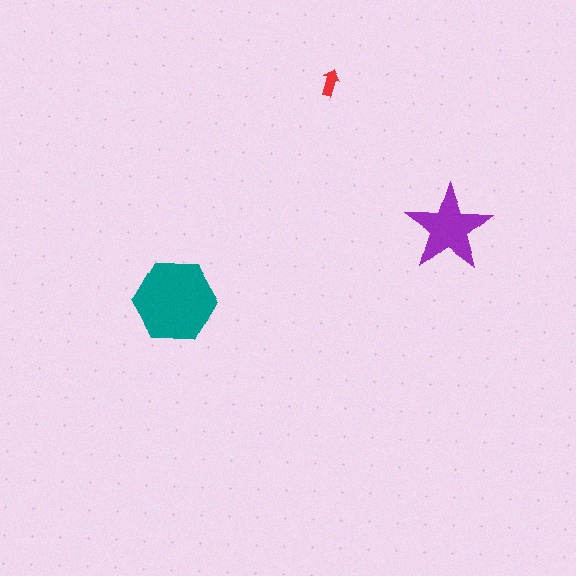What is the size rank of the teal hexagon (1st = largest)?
1st.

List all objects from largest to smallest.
The teal hexagon, the purple star, the red arrow.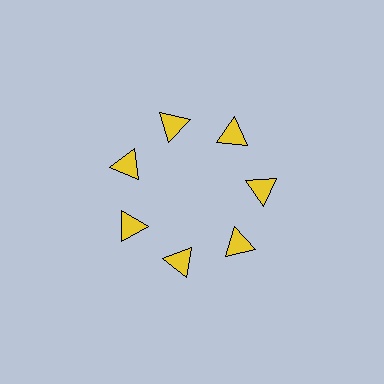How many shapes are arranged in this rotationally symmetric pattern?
There are 7 shapes, arranged in 7 groups of 1.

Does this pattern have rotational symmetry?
Yes, this pattern has 7-fold rotational symmetry. It looks the same after rotating 51 degrees around the center.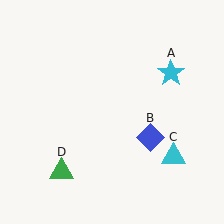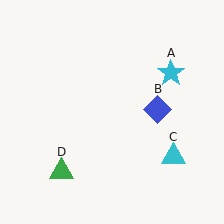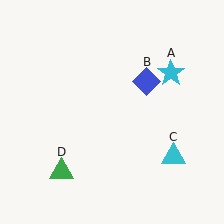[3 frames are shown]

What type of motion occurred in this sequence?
The blue diamond (object B) rotated counterclockwise around the center of the scene.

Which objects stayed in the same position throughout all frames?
Cyan star (object A) and cyan triangle (object C) and green triangle (object D) remained stationary.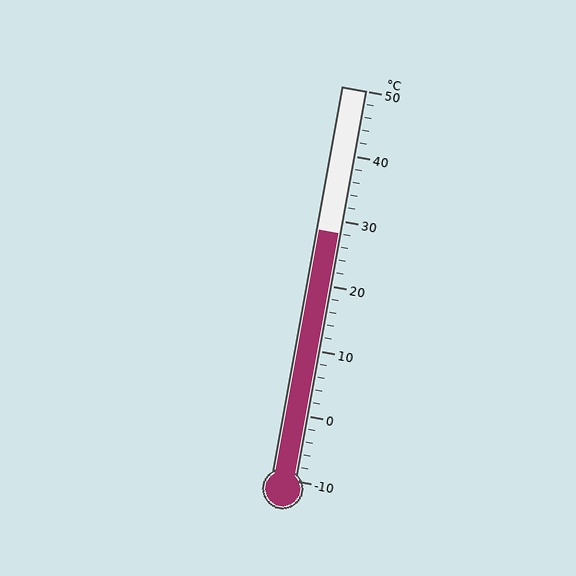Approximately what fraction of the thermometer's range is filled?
The thermometer is filled to approximately 65% of its range.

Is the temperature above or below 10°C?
The temperature is above 10°C.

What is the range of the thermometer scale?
The thermometer scale ranges from -10°C to 50°C.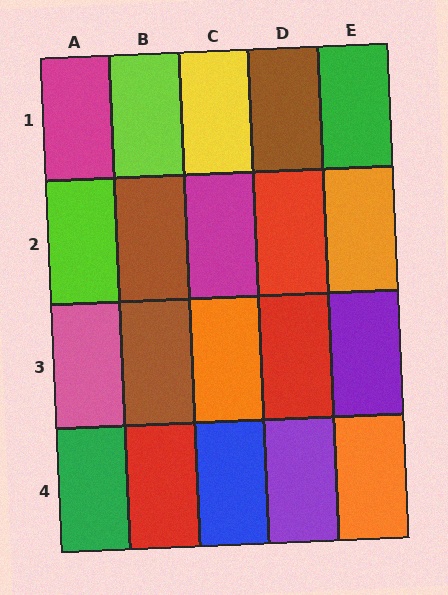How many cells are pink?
1 cell is pink.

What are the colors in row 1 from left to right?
Magenta, lime, yellow, brown, green.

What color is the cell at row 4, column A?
Green.